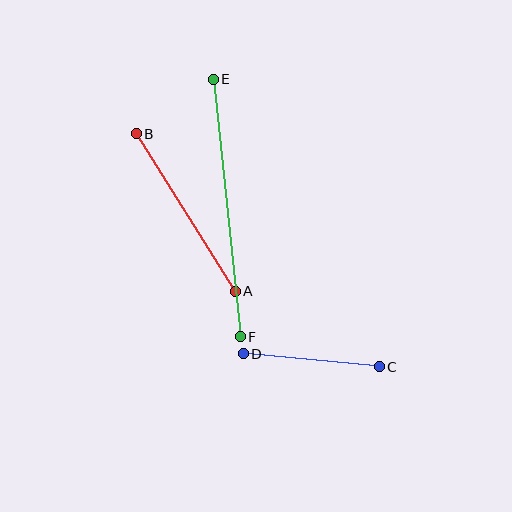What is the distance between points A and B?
The distance is approximately 186 pixels.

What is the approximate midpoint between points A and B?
The midpoint is at approximately (186, 213) pixels.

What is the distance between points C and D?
The distance is approximately 136 pixels.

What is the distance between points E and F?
The distance is approximately 259 pixels.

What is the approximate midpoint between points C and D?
The midpoint is at approximately (311, 360) pixels.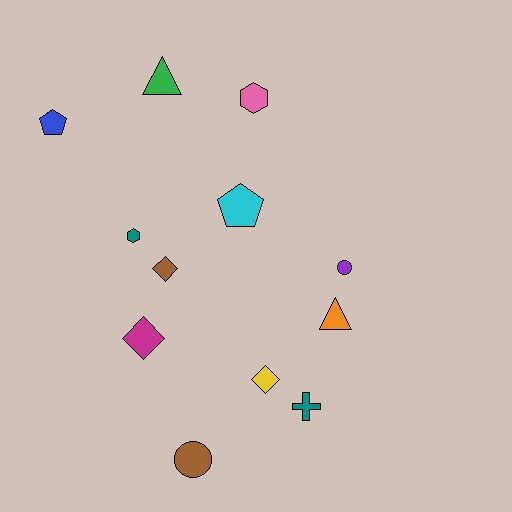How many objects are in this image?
There are 12 objects.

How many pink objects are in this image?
There is 1 pink object.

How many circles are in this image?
There are 2 circles.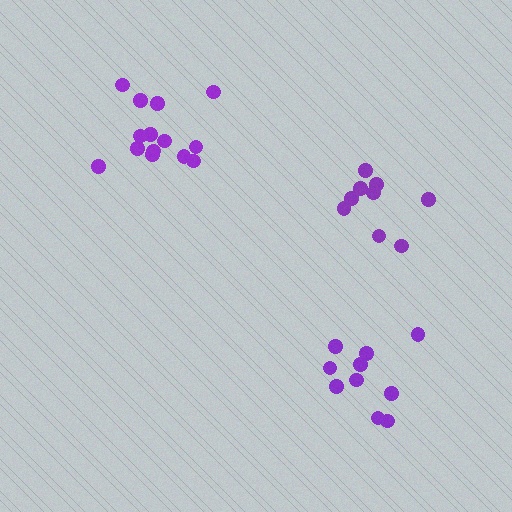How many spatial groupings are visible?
There are 3 spatial groupings.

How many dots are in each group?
Group 1: 9 dots, Group 2: 10 dots, Group 3: 14 dots (33 total).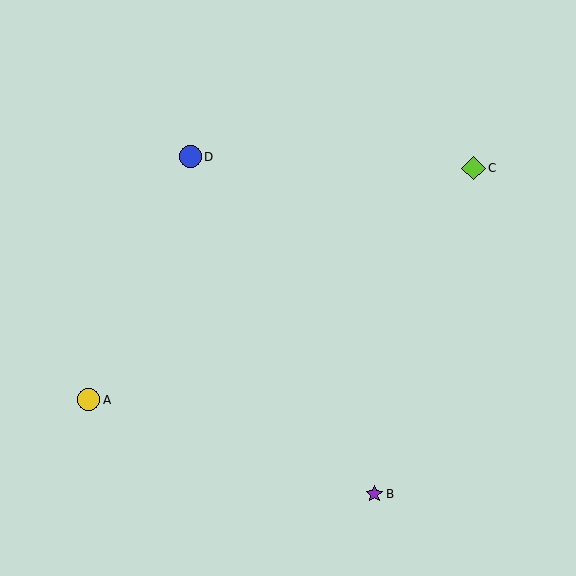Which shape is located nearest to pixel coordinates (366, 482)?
The purple star (labeled B) at (374, 494) is nearest to that location.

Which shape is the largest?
The lime diamond (labeled C) is the largest.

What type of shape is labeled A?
Shape A is a yellow circle.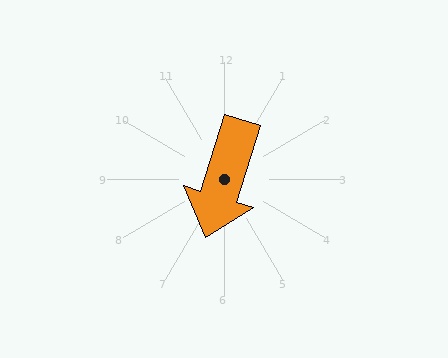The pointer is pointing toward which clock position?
Roughly 7 o'clock.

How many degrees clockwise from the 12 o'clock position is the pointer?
Approximately 197 degrees.